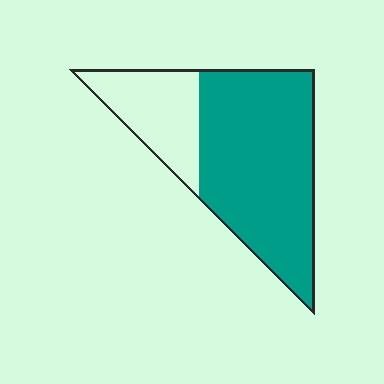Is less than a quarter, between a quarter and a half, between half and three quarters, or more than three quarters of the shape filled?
Between half and three quarters.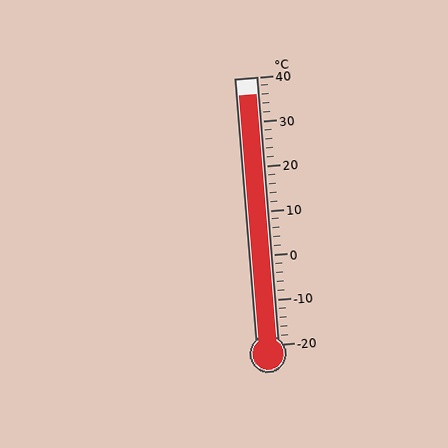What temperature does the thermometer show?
The thermometer shows approximately 36°C.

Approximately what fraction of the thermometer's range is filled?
The thermometer is filled to approximately 95% of its range.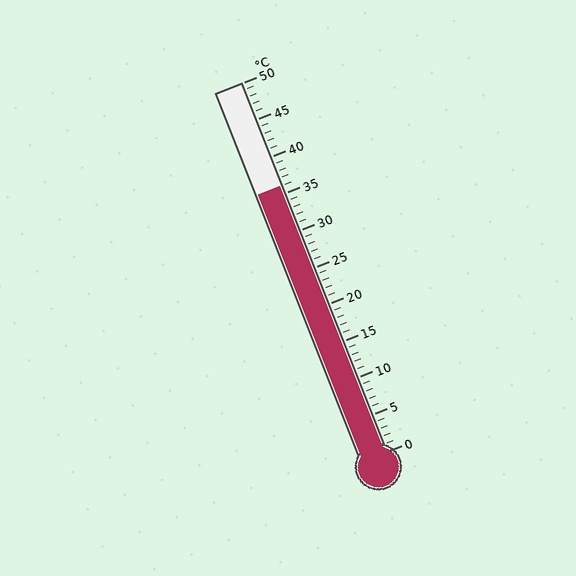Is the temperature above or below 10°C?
The temperature is above 10°C.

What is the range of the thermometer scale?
The thermometer scale ranges from 0°C to 50°C.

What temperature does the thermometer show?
The thermometer shows approximately 36°C.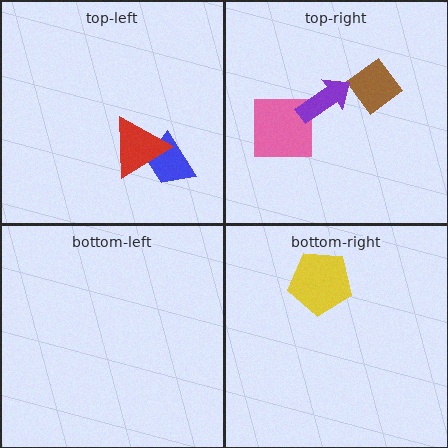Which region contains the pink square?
The top-right region.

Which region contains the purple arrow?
The top-right region.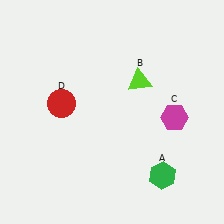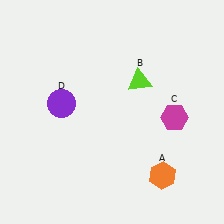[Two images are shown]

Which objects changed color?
A changed from green to orange. D changed from red to purple.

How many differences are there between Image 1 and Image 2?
There are 2 differences between the two images.